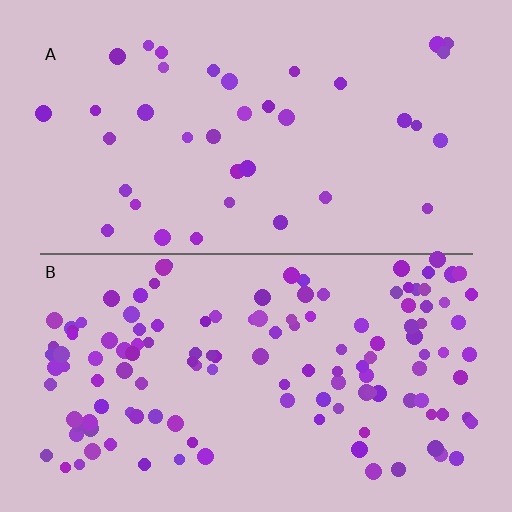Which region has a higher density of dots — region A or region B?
B (the bottom).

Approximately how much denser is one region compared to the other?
Approximately 3.4× — region B over region A.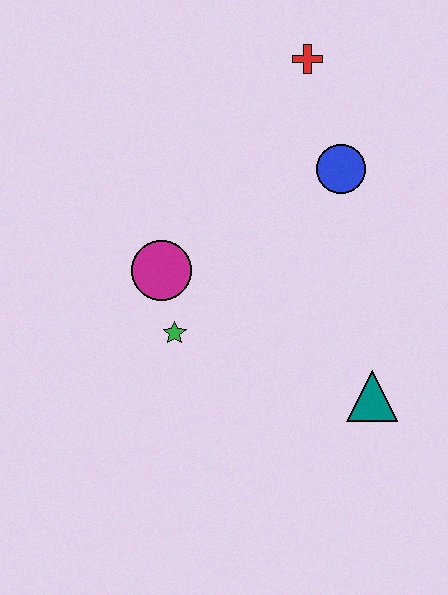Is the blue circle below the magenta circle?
No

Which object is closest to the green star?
The magenta circle is closest to the green star.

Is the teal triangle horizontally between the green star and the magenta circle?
No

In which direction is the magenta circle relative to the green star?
The magenta circle is above the green star.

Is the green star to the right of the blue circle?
No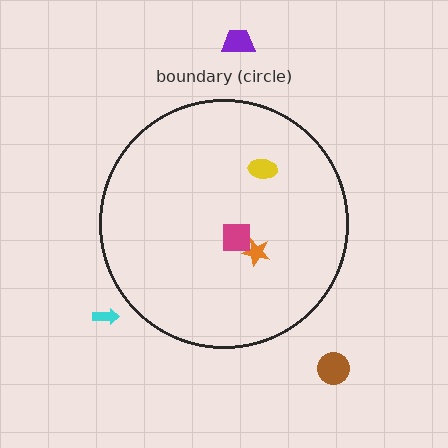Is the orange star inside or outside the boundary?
Inside.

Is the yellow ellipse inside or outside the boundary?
Inside.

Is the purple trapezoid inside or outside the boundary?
Outside.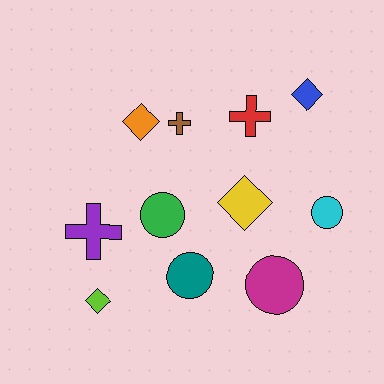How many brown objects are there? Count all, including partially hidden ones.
There is 1 brown object.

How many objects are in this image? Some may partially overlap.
There are 11 objects.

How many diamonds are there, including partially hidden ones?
There are 4 diamonds.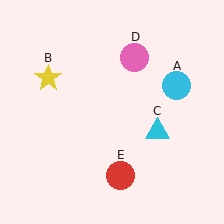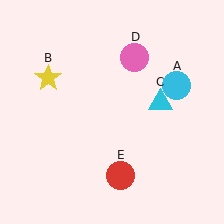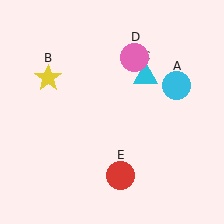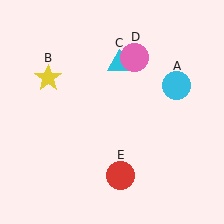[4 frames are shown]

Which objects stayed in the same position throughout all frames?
Cyan circle (object A) and yellow star (object B) and pink circle (object D) and red circle (object E) remained stationary.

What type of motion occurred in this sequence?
The cyan triangle (object C) rotated counterclockwise around the center of the scene.